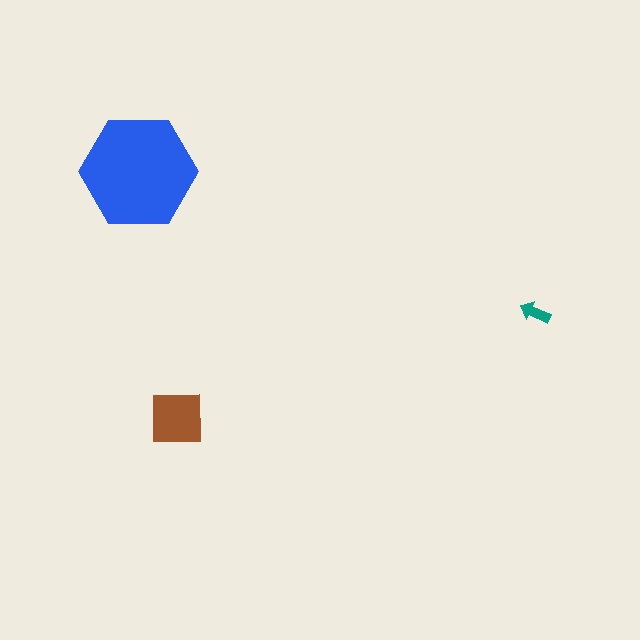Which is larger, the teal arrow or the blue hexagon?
The blue hexagon.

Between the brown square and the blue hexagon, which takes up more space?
The blue hexagon.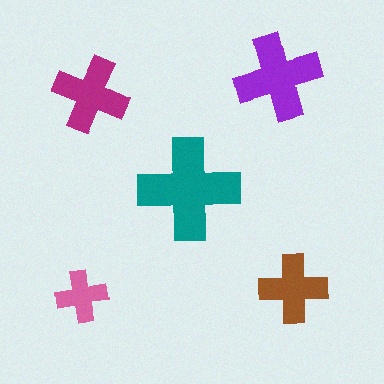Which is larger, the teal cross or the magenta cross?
The teal one.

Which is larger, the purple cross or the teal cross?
The teal one.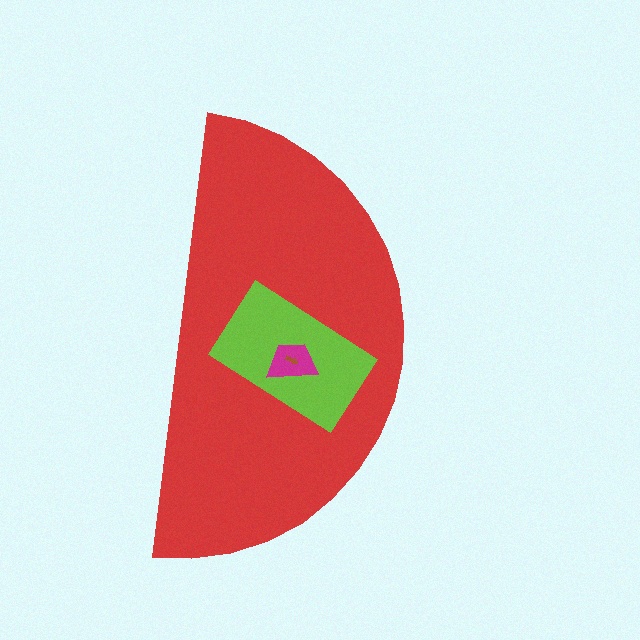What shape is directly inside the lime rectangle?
The magenta trapezoid.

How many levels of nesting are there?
4.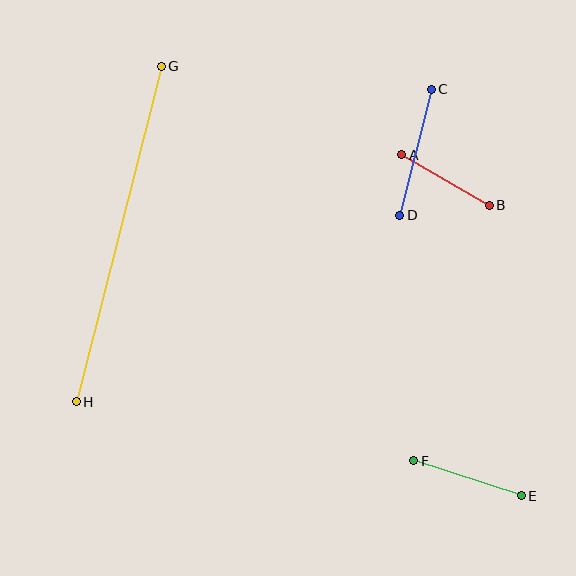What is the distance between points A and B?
The distance is approximately 101 pixels.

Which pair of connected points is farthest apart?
Points G and H are farthest apart.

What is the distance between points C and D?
The distance is approximately 130 pixels.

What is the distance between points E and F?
The distance is approximately 113 pixels.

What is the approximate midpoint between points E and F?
The midpoint is at approximately (467, 478) pixels.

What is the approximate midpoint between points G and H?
The midpoint is at approximately (119, 234) pixels.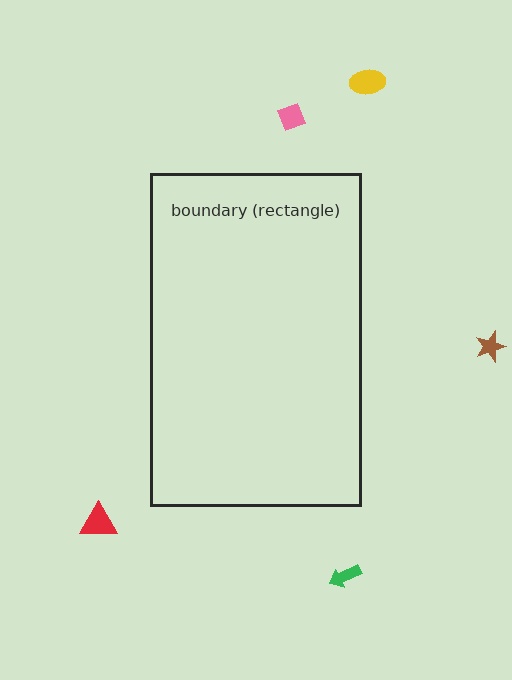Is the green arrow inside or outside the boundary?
Outside.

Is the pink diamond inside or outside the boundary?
Outside.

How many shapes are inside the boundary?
0 inside, 5 outside.